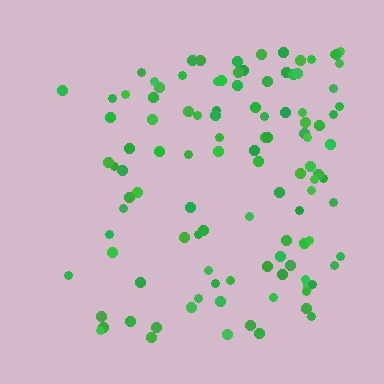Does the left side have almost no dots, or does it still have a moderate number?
Still a moderate number, just noticeably fewer than the right.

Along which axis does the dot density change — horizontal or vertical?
Horizontal.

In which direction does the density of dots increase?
From left to right, with the right side densest.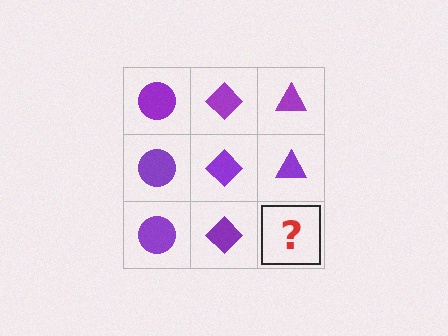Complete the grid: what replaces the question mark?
The question mark should be replaced with a purple triangle.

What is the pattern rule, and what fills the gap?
The rule is that each column has a consistent shape. The gap should be filled with a purple triangle.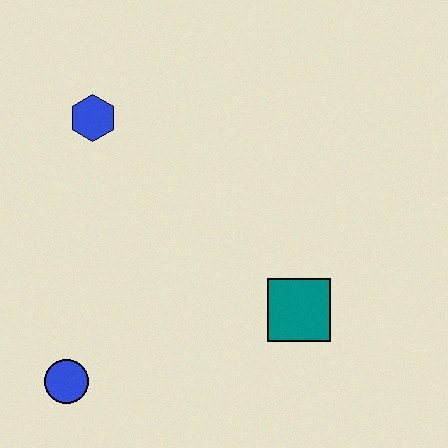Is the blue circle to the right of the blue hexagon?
No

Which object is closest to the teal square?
The blue circle is closest to the teal square.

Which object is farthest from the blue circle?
The blue hexagon is farthest from the blue circle.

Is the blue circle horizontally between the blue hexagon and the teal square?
No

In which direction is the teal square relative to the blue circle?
The teal square is to the right of the blue circle.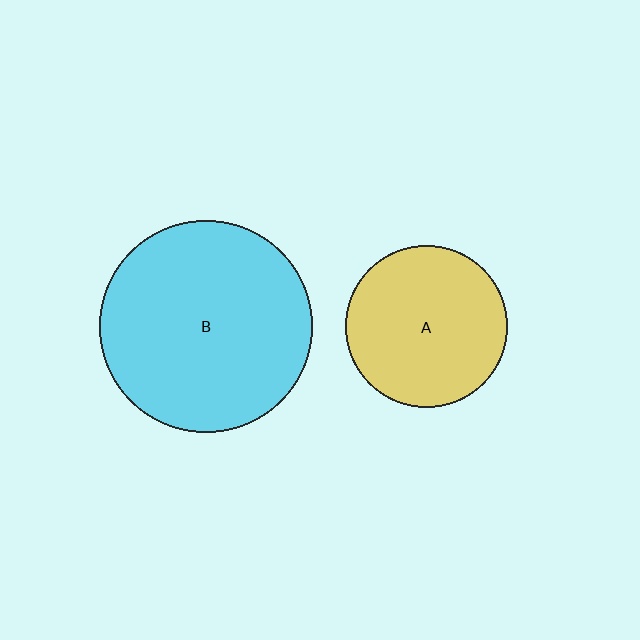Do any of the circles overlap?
No, none of the circles overlap.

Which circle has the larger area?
Circle B (cyan).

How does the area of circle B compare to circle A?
Approximately 1.7 times.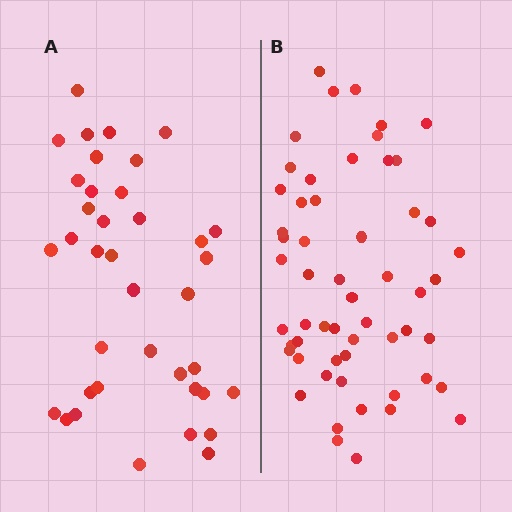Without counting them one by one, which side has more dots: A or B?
Region B (the right region) has more dots.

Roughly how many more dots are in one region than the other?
Region B has approximately 20 more dots than region A.